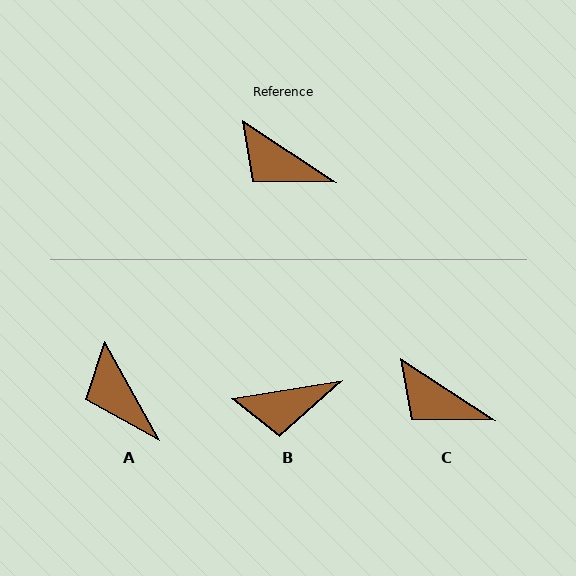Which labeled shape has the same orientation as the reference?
C.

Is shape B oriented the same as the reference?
No, it is off by about 42 degrees.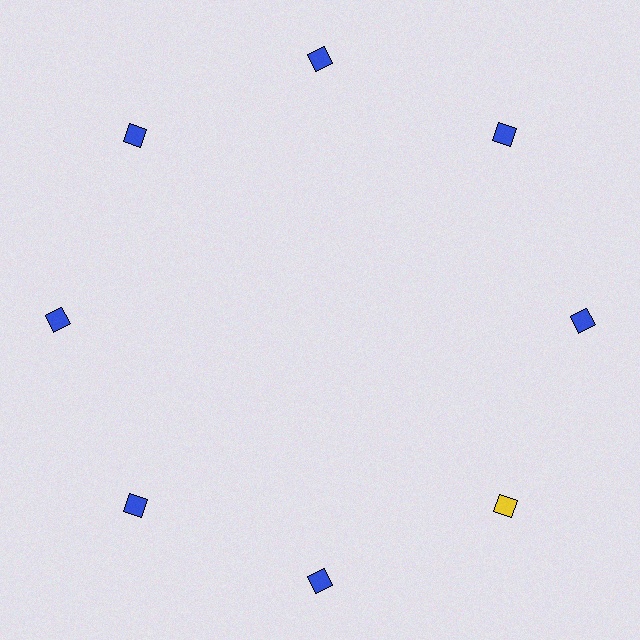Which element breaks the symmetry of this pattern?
The yellow diamond at roughly the 4 o'clock position breaks the symmetry. All other shapes are blue diamonds.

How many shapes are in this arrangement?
There are 8 shapes arranged in a ring pattern.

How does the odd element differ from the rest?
It has a different color: yellow instead of blue.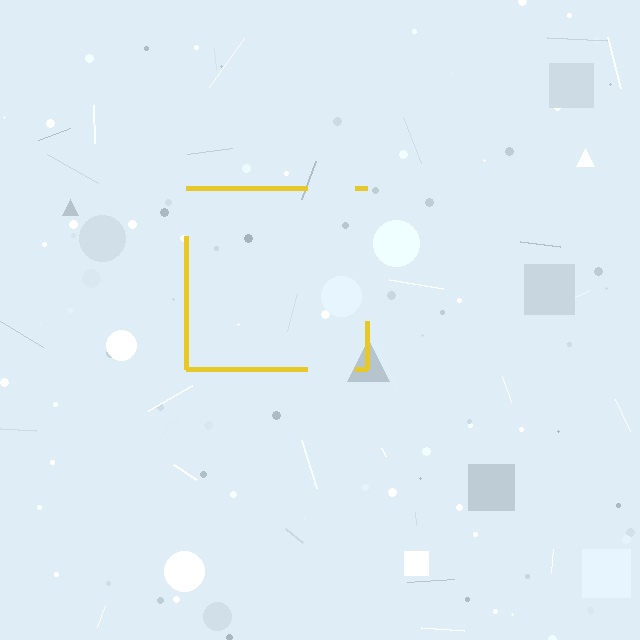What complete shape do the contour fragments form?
The contour fragments form a square.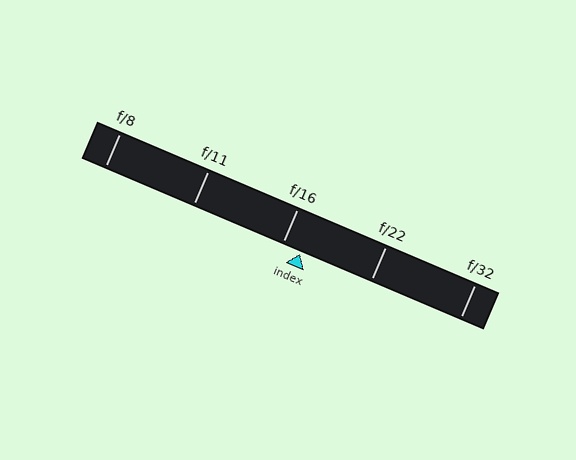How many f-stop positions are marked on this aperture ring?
There are 5 f-stop positions marked.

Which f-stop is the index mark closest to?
The index mark is closest to f/16.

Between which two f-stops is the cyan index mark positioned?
The index mark is between f/16 and f/22.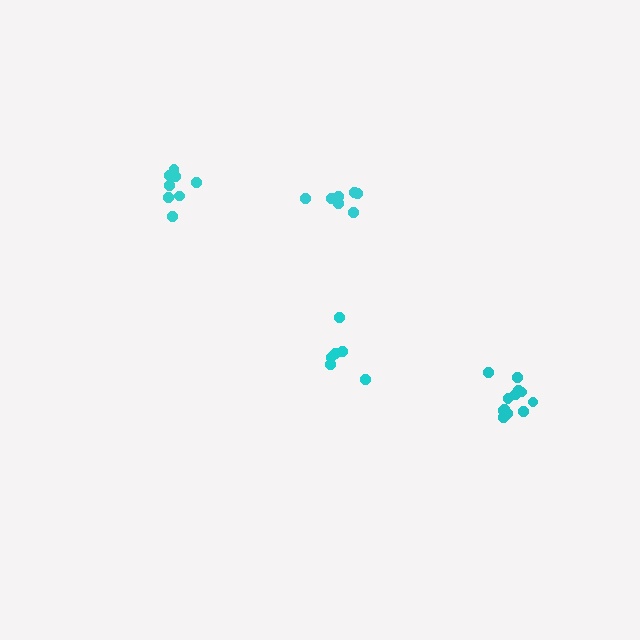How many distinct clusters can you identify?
There are 4 distinct clusters.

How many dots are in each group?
Group 1: 7 dots, Group 2: 6 dots, Group 3: 8 dots, Group 4: 12 dots (33 total).